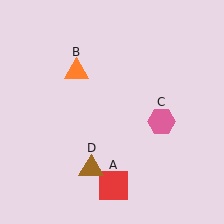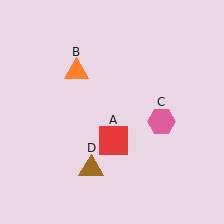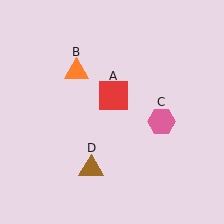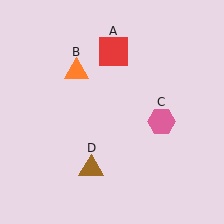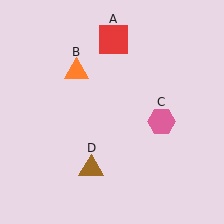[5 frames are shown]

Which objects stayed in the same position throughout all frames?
Orange triangle (object B) and pink hexagon (object C) and brown triangle (object D) remained stationary.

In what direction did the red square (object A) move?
The red square (object A) moved up.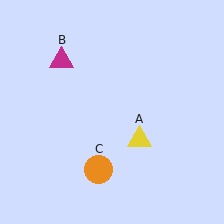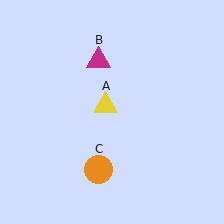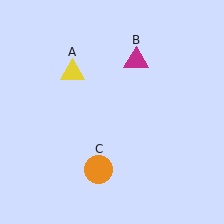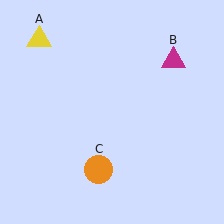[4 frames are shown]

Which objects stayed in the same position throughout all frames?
Orange circle (object C) remained stationary.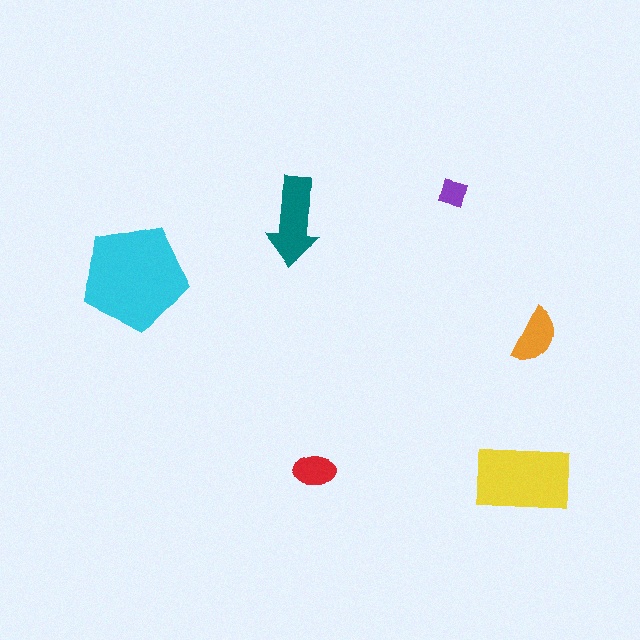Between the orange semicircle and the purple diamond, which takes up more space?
The orange semicircle.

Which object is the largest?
The cyan pentagon.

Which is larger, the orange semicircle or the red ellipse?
The orange semicircle.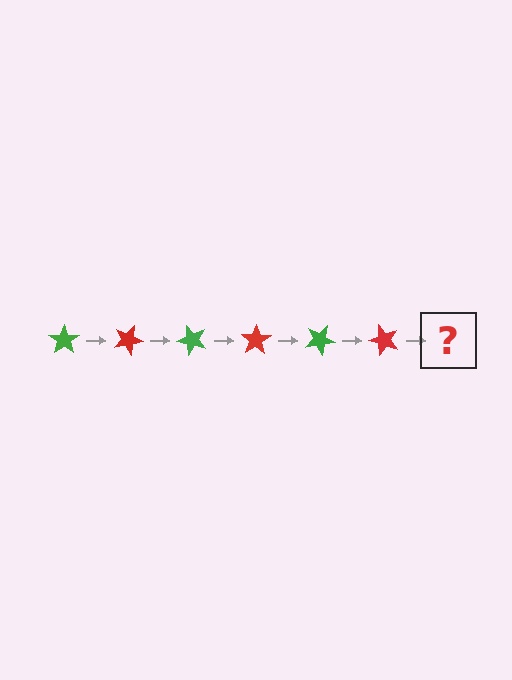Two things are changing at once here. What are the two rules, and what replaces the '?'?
The two rules are that it rotates 25 degrees each step and the color cycles through green and red. The '?' should be a green star, rotated 150 degrees from the start.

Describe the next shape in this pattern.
It should be a green star, rotated 150 degrees from the start.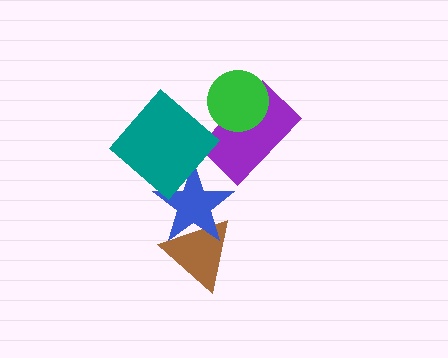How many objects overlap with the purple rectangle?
1 object overlaps with the purple rectangle.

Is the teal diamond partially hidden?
No, no other shape covers it.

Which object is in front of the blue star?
The teal diamond is in front of the blue star.